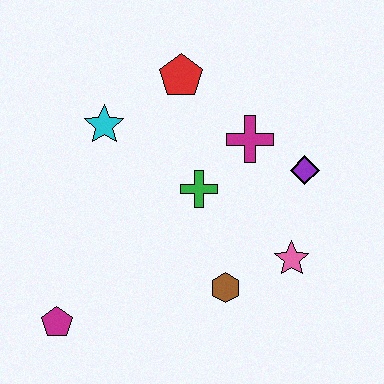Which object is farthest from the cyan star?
The pink star is farthest from the cyan star.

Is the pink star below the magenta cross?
Yes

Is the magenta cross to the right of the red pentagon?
Yes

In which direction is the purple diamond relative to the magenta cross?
The purple diamond is to the right of the magenta cross.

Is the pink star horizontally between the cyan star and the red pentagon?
No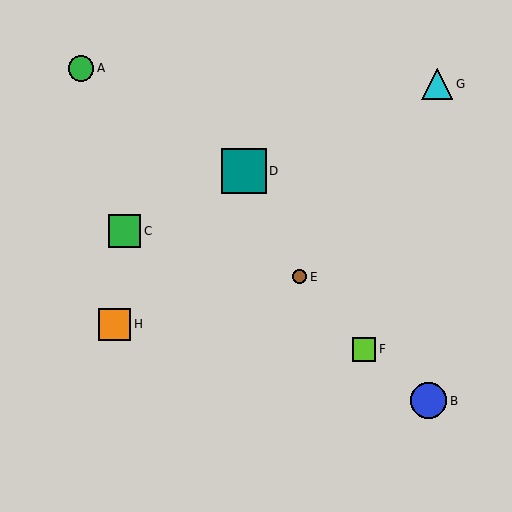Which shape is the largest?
The teal square (labeled D) is the largest.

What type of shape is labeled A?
Shape A is a green circle.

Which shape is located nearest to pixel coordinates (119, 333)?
The orange square (labeled H) at (115, 324) is nearest to that location.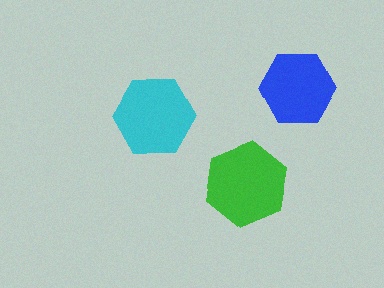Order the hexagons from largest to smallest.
the green one, the cyan one, the blue one.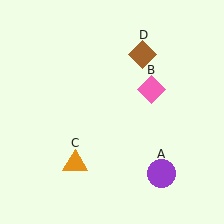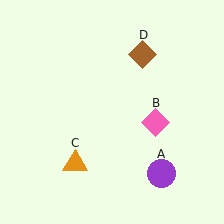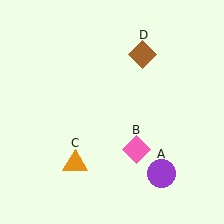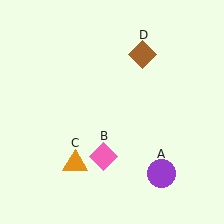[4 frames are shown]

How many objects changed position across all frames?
1 object changed position: pink diamond (object B).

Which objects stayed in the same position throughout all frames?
Purple circle (object A) and orange triangle (object C) and brown diamond (object D) remained stationary.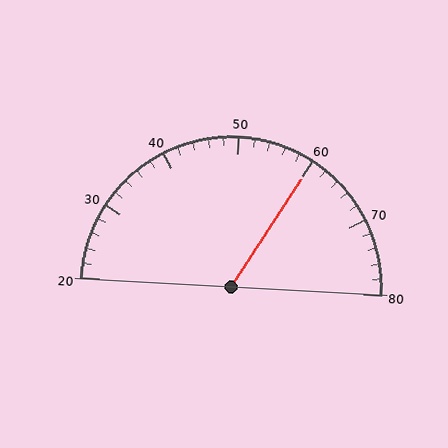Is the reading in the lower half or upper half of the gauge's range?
The reading is in the upper half of the range (20 to 80).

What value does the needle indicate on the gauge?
The needle indicates approximately 60.